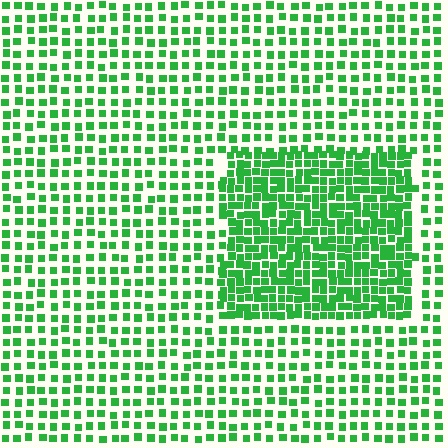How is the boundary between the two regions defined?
The boundary is defined by a change in element density (approximately 2.0x ratio). All elements are the same color, size, and shape.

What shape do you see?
I see a rectangle.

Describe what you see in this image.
The image contains small green elements arranged at two different densities. A rectangle-shaped region is visible where the elements are more densely packed than the surrounding area.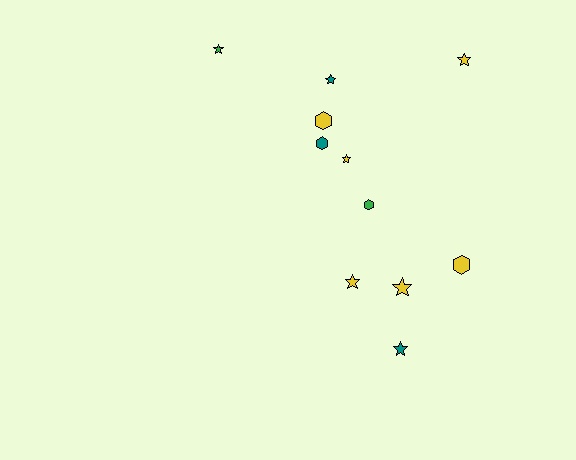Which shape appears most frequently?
Star, with 7 objects.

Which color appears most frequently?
Yellow, with 6 objects.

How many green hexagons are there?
There is 1 green hexagon.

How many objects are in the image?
There are 11 objects.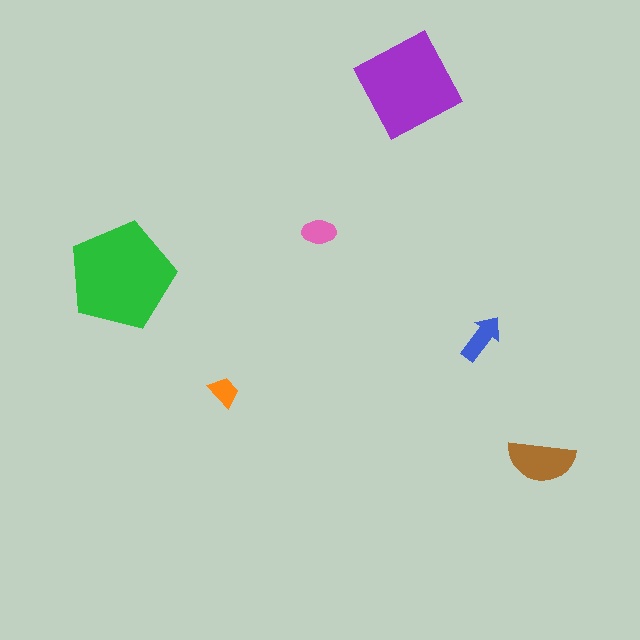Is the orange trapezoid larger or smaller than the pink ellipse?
Smaller.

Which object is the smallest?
The orange trapezoid.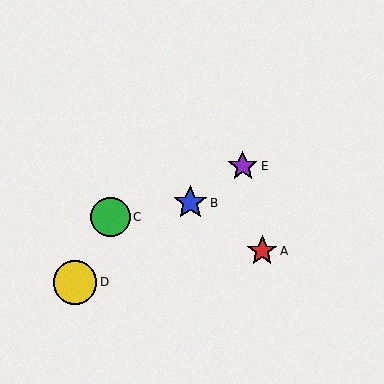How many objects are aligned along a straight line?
3 objects (B, D, E) are aligned along a straight line.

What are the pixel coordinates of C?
Object C is at (110, 217).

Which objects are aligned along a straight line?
Objects B, D, E are aligned along a straight line.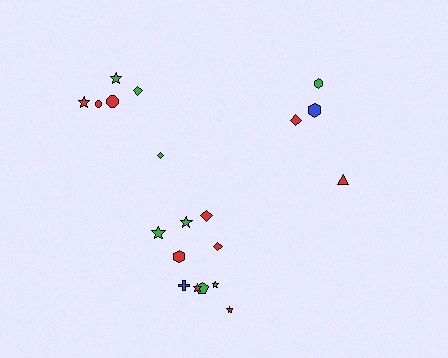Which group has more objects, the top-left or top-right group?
The top-left group.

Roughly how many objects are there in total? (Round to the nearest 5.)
Roughly 20 objects in total.